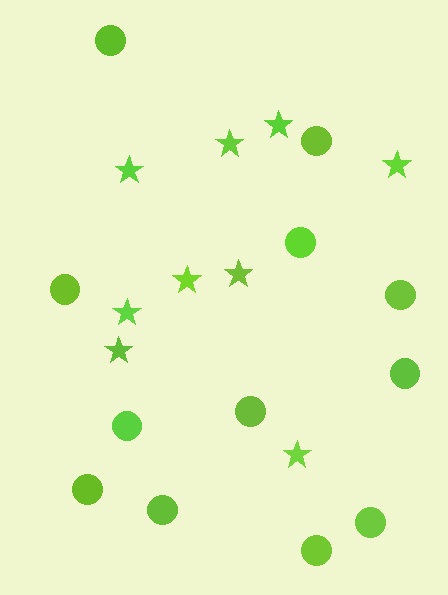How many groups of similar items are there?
There are 2 groups: one group of circles (12) and one group of stars (9).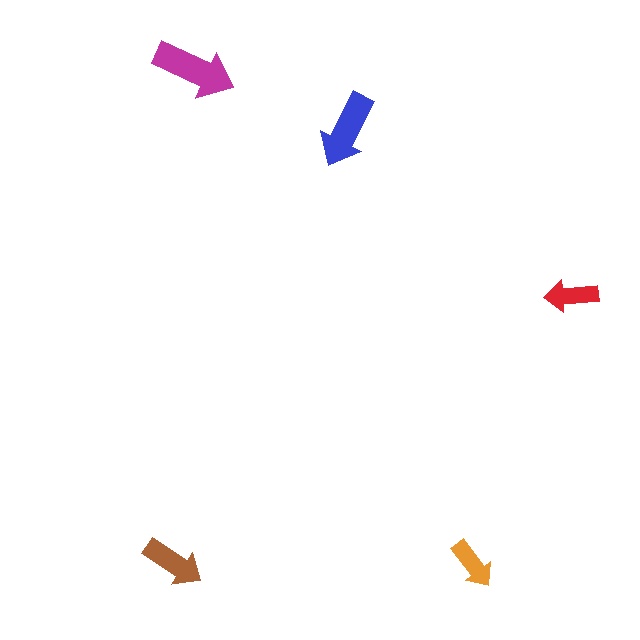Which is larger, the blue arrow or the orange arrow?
The blue one.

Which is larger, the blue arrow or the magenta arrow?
The magenta one.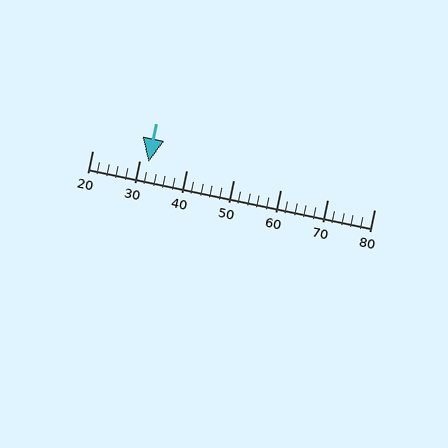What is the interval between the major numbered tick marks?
The major tick marks are spaced 10 units apart.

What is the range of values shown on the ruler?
The ruler shows values from 20 to 80.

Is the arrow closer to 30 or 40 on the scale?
The arrow is closer to 30.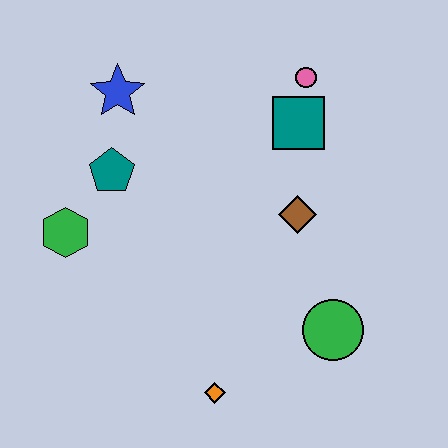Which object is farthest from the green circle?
The blue star is farthest from the green circle.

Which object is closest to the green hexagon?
The teal pentagon is closest to the green hexagon.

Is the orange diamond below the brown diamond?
Yes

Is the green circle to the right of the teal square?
Yes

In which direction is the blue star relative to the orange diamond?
The blue star is above the orange diamond.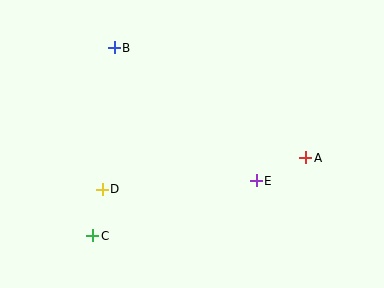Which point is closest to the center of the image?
Point E at (256, 181) is closest to the center.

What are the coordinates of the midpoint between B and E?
The midpoint between B and E is at (185, 114).